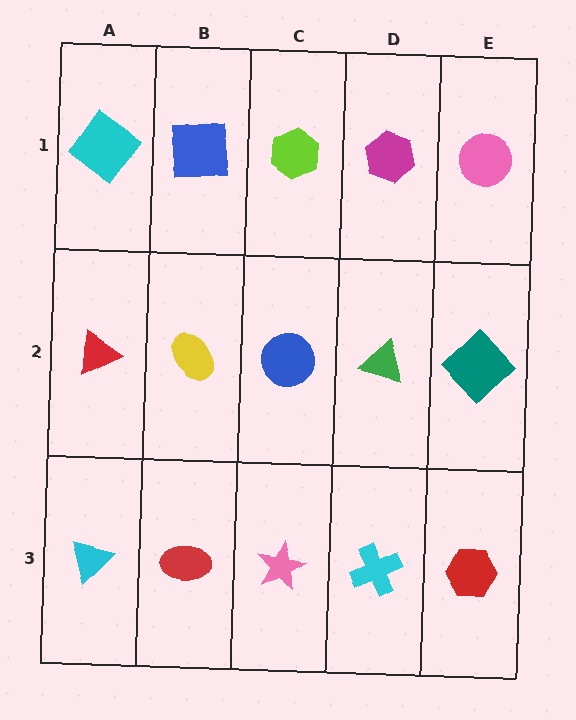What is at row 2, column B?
A yellow ellipse.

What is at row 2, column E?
A teal diamond.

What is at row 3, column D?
A cyan cross.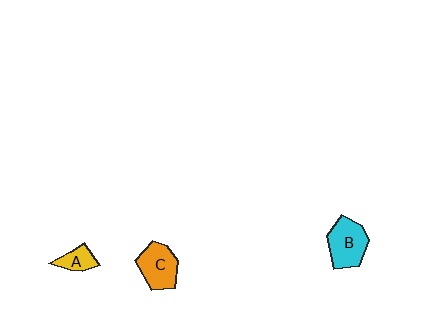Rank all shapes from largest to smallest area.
From largest to smallest: B (cyan), C (orange), A (yellow).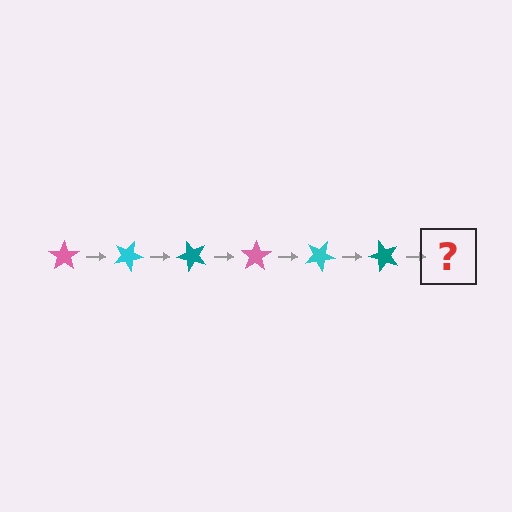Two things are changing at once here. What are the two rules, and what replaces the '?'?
The two rules are that it rotates 25 degrees each step and the color cycles through pink, cyan, and teal. The '?' should be a pink star, rotated 150 degrees from the start.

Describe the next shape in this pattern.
It should be a pink star, rotated 150 degrees from the start.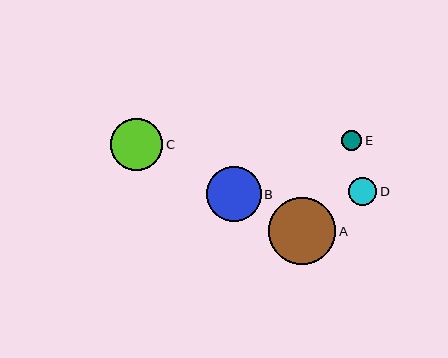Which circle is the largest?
Circle A is the largest with a size of approximately 67 pixels.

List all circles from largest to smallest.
From largest to smallest: A, B, C, D, E.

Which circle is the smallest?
Circle E is the smallest with a size of approximately 20 pixels.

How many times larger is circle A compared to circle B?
Circle A is approximately 1.2 times the size of circle B.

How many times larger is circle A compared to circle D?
Circle A is approximately 2.4 times the size of circle D.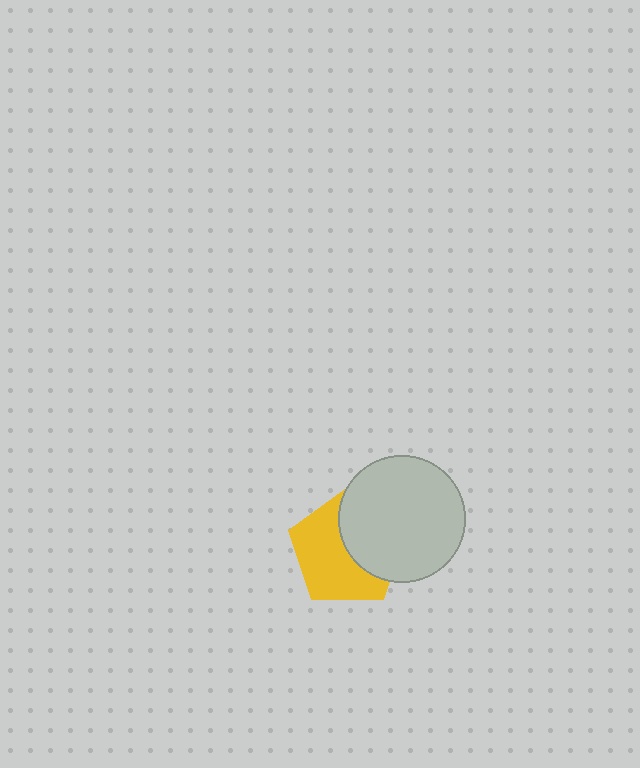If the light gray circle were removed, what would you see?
You would see the complete yellow pentagon.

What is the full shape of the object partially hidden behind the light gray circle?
The partially hidden object is a yellow pentagon.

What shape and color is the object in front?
The object in front is a light gray circle.